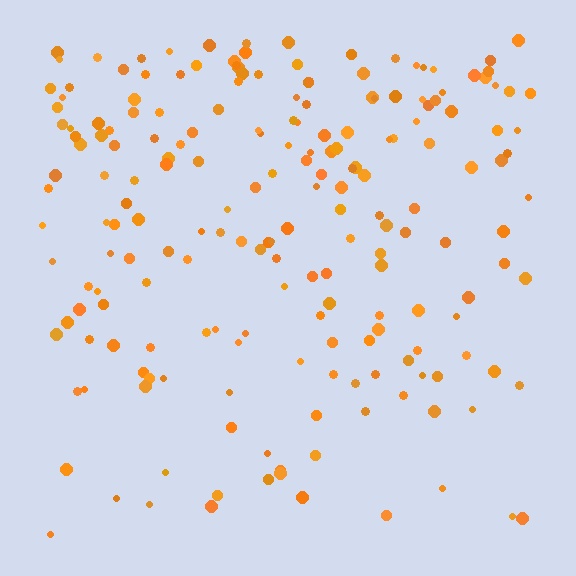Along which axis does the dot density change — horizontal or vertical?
Vertical.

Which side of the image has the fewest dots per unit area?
The bottom.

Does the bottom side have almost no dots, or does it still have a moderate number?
Still a moderate number, just noticeably fewer than the top.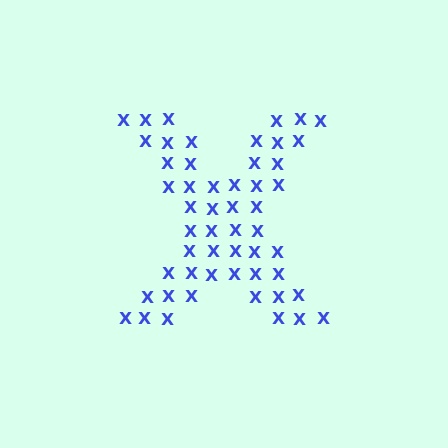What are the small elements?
The small elements are letter X's.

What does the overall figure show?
The overall figure shows the letter X.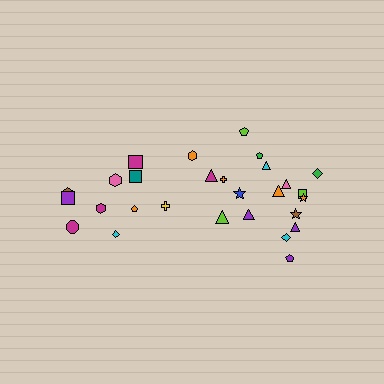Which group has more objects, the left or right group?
The right group.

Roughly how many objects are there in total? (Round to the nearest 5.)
Roughly 30 objects in total.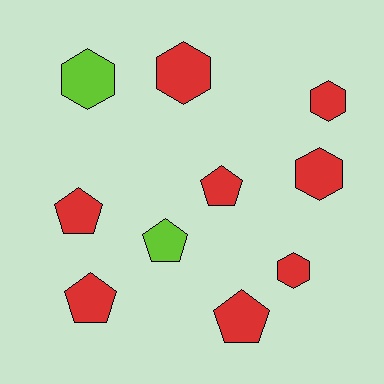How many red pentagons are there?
There are 4 red pentagons.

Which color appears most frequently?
Red, with 8 objects.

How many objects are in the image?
There are 10 objects.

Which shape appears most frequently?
Pentagon, with 5 objects.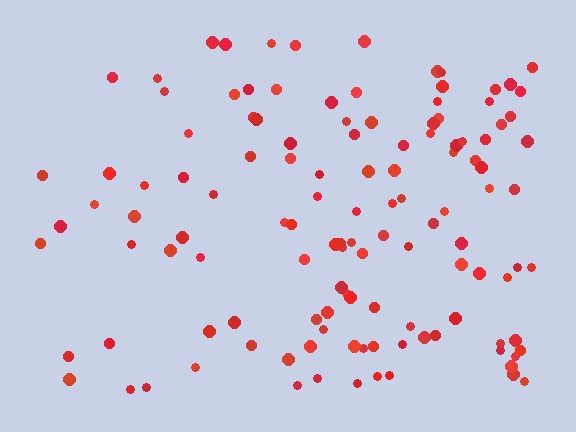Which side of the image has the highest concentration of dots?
The right.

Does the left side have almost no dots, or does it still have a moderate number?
Still a moderate number, just noticeably fewer than the right.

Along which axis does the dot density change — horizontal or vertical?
Horizontal.